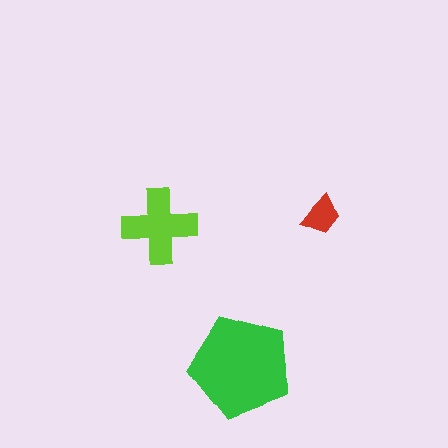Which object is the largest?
The green pentagon.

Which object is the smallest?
The red trapezoid.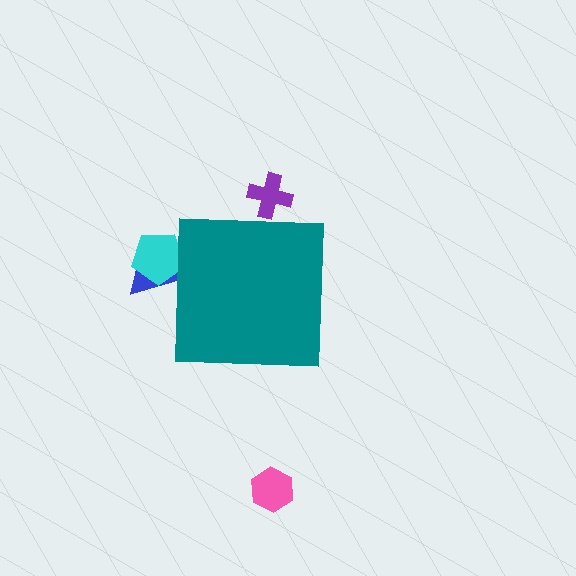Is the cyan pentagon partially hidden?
Yes, the cyan pentagon is partially hidden behind the teal square.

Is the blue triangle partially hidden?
Yes, the blue triangle is partially hidden behind the teal square.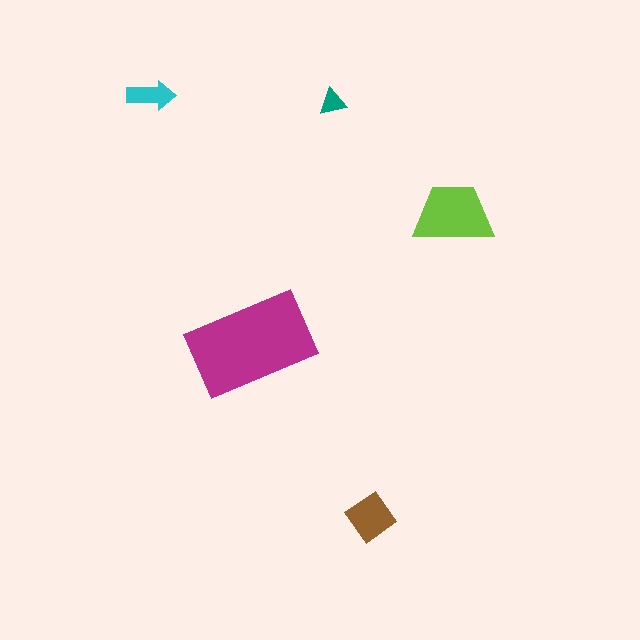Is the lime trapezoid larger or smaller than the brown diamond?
Larger.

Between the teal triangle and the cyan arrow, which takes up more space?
The cyan arrow.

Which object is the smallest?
The teal triangle.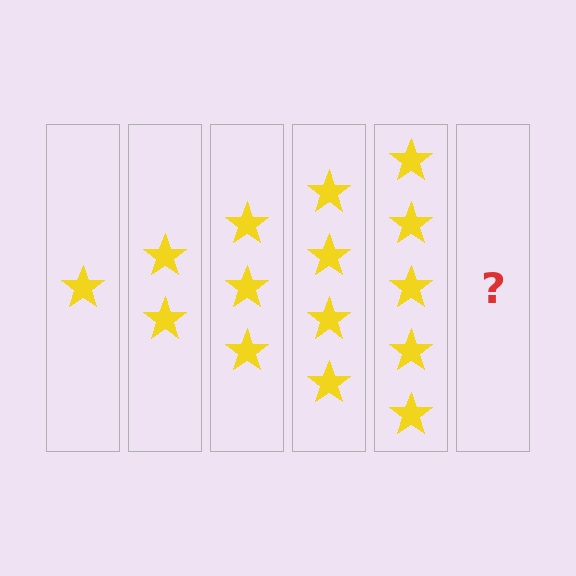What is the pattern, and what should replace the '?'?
The pattern is that each step adds one more star. The '?' should be 6 stars.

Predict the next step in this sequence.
The next step is 6 stars.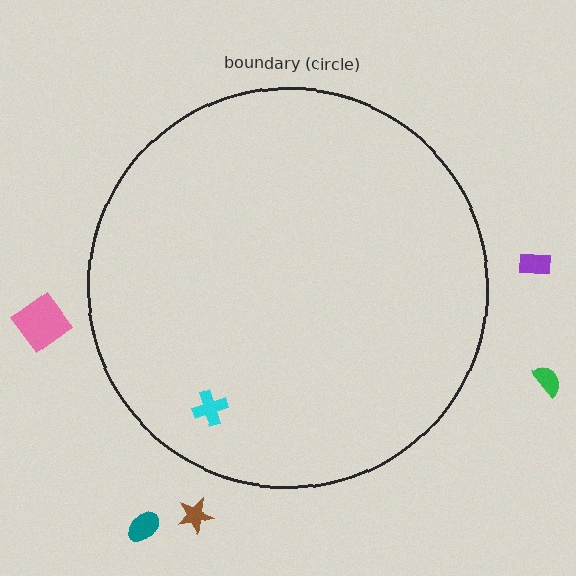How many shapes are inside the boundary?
1 inside, 5 outside.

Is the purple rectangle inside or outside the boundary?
Outside.